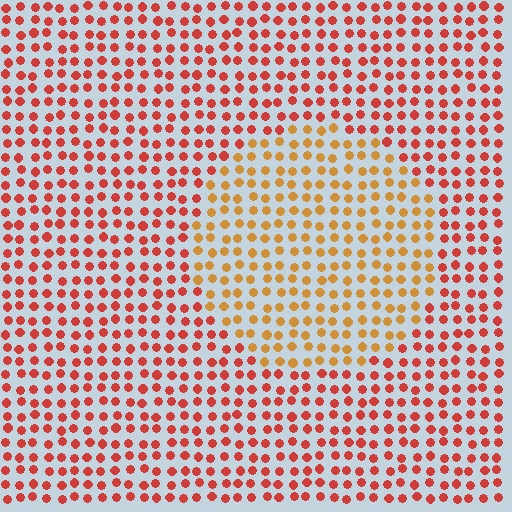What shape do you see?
I see a circle.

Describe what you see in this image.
The image is filled with small red elements in a uniform arrangement. A circle-shaped region is visible where the elements are tinted to a slightly different hue, forming a subtle color boundary.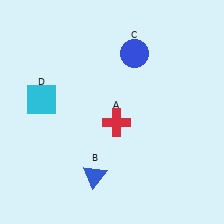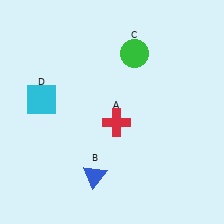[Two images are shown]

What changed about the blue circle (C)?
In Image 1, C is blue. In Image 2, it changed to green.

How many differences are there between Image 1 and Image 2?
There is 1 difference between the two images.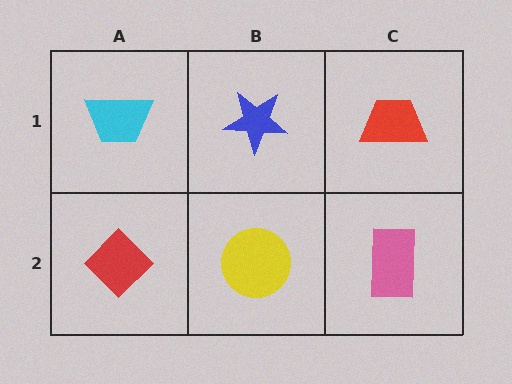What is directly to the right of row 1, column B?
A red trapezoid.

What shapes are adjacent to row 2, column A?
A cyan trapezoid (row 1, column A), a yellow circle (row 2, column B).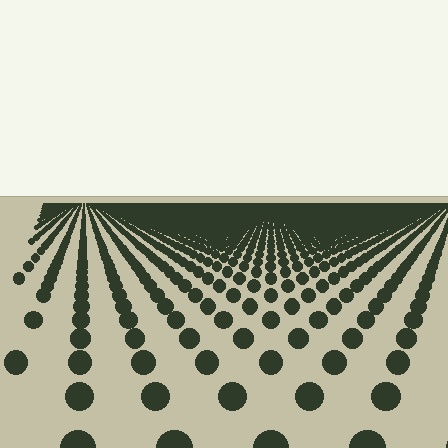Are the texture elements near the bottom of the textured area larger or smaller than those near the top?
Larger. Near the bottom, elements are closer to the viewer and appear at a bigger on-screen size.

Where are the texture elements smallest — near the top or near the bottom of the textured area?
Near the top.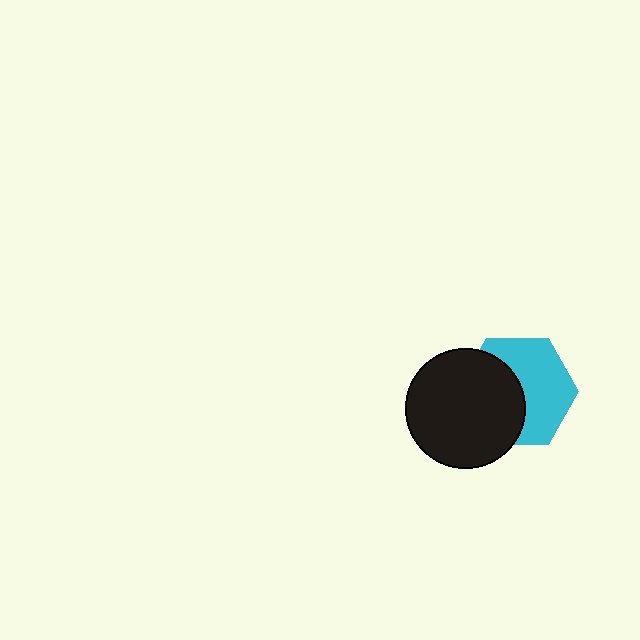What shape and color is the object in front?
The object in front is a black circle.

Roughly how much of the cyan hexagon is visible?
About half of it is visible (roughly 54%).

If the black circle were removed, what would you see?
You would see the complete cyan hexagon.